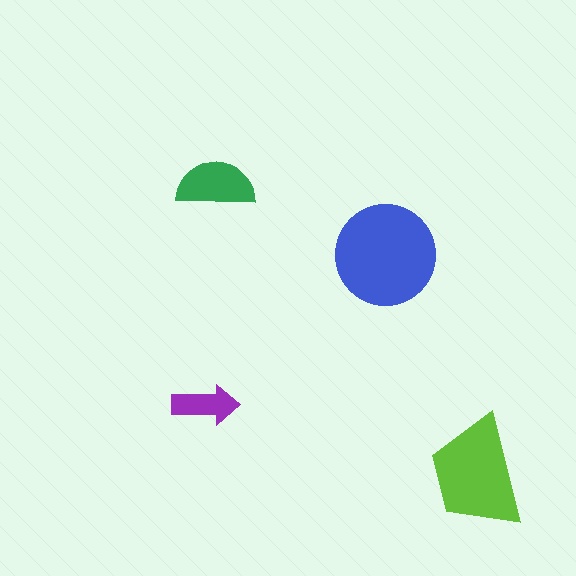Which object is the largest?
The blue circle.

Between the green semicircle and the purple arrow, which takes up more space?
The green semicircle.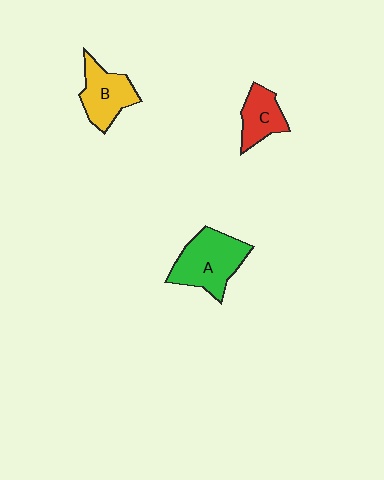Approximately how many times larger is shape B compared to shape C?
Approximately 1.3 times.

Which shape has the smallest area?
Shape C (red).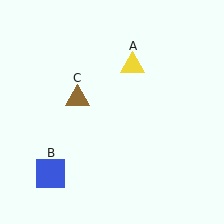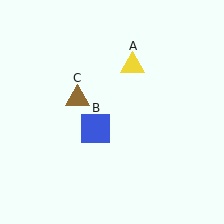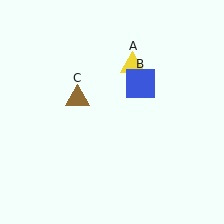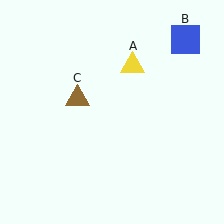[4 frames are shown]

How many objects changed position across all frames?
1 object changed position: blue square (object B).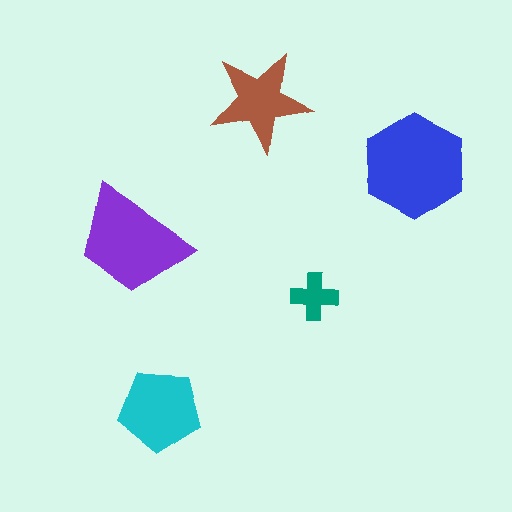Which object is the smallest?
The teal cross.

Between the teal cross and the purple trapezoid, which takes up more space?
The purple trapezoid.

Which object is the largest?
The blue hexagon.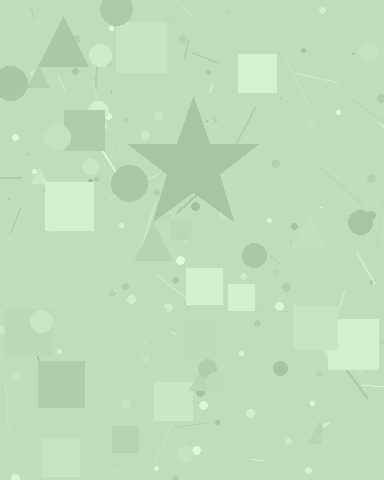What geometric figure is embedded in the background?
A star is embedded in the background.